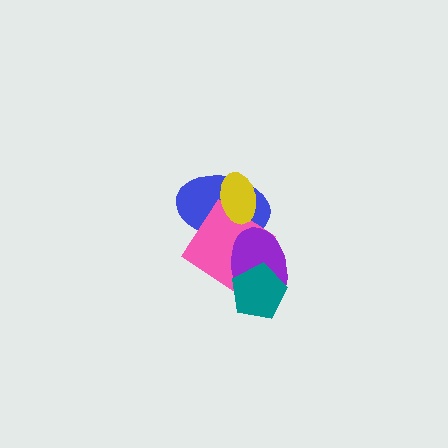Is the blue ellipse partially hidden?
Yes, it is partially covered by another shape.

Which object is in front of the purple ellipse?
The teal pentagon is in front of the purple ellipse.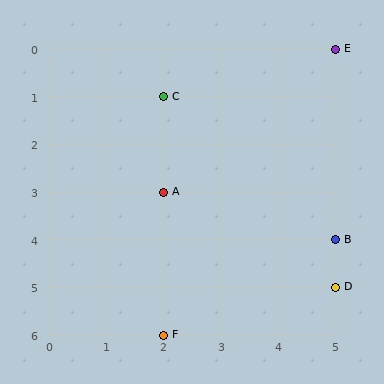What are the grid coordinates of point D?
Point D is at grid coordinates (5, 5).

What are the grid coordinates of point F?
Point F is at grid coordinates (2, 6).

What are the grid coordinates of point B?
Point B is at grid coordinates (5, 4).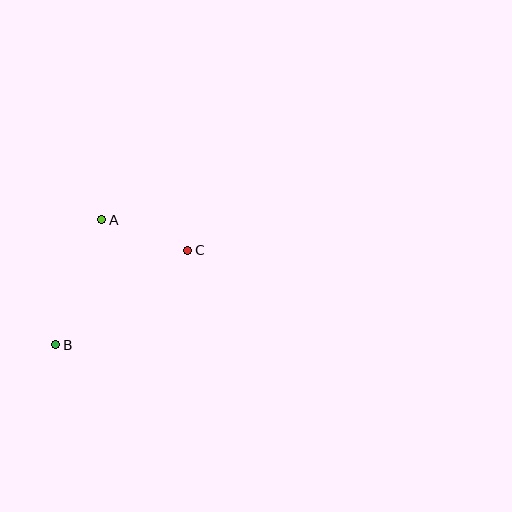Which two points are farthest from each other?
Points B and C are farthest from each other.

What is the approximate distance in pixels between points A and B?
The distance between A and B is approximately 133 pixels.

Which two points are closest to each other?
Points A and C are closest to each other.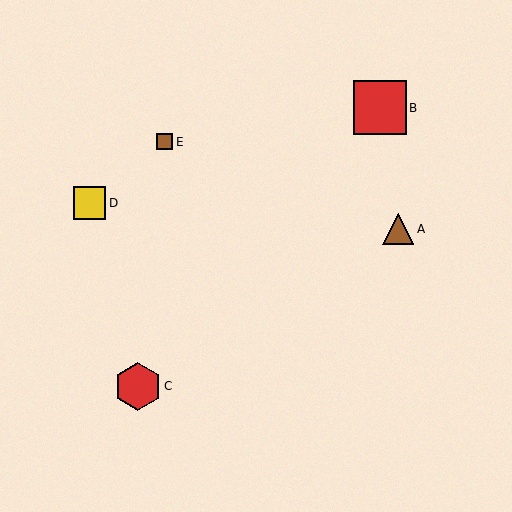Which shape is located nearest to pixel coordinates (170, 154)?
The brown square (labeled E) at (165, 142) is nearest to that location.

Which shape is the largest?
The red square (labeled B) is the largest.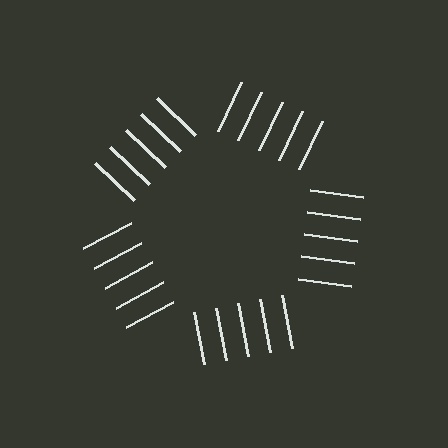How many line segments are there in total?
25 — 5 along each of the 5 edges.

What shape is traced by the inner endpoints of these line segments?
An illusory pentagon — the line segments terminate on its edges but no continuous stroke is drawn.